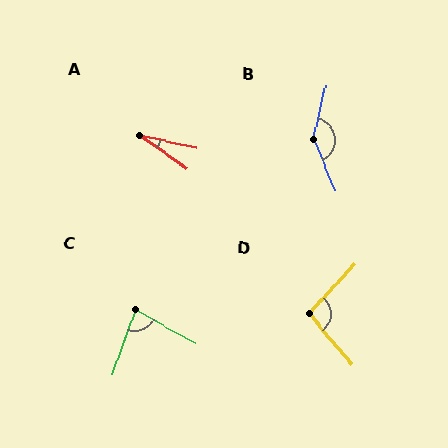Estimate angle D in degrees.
Approximately 97 degrees.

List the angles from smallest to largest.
A (22°), C (80°), D (97°), B (144°).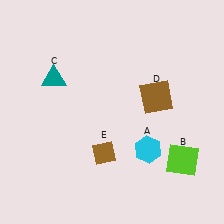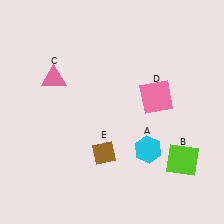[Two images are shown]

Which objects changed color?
C changed from teal to pink. D changed from brown to pink.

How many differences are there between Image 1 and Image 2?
There are 2 differences between the two images.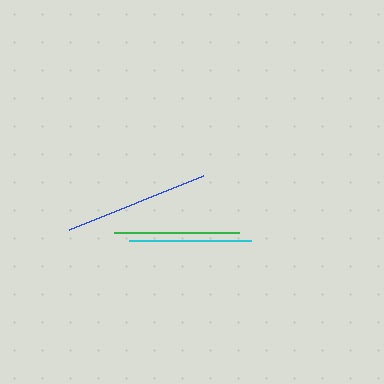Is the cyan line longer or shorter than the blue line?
The blue line is longer than the cyan line.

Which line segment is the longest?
The blue line is the longest at approximately 144 pixels.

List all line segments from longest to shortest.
From longest to shortest: blue, green, cyan.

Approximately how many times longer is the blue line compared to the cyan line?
The blue line is approximately 1.2 times the length of the cyan line.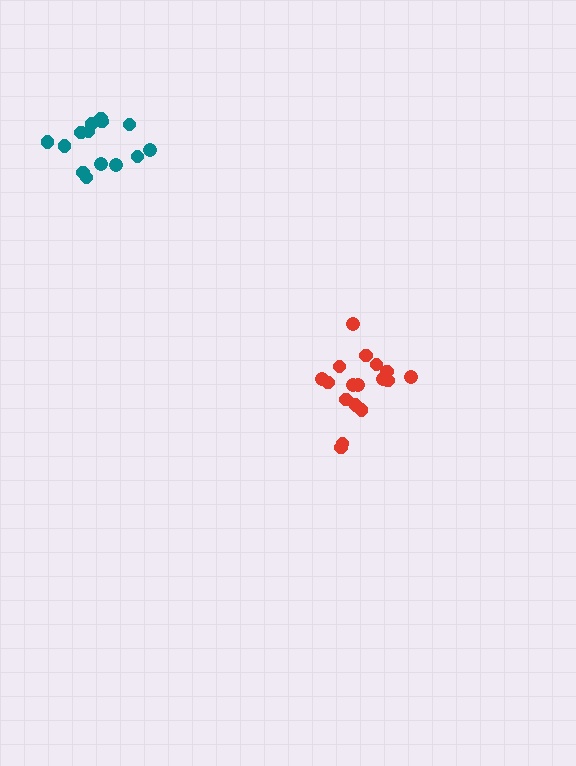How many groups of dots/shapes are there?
There are 2 groups.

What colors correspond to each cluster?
The clusters are colored: red, teal.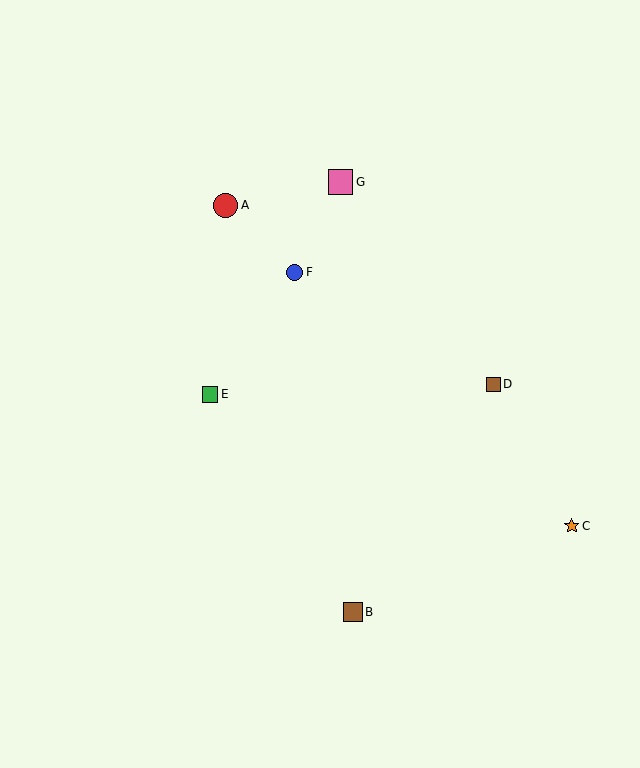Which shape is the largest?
The pink square (labeled G) is the largest.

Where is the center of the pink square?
The center of the pink square is at (341, 182).